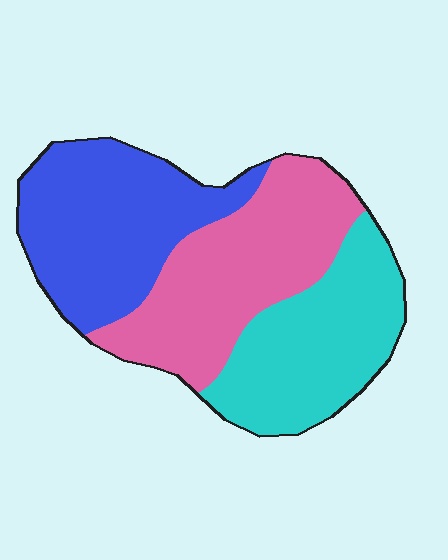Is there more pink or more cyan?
Pink.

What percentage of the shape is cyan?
Cyan takes up about one third (1/3) of the shape.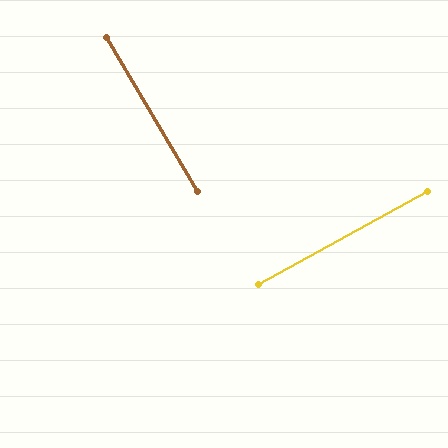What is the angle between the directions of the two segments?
Approximately 88 degrees.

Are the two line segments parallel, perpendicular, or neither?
Perpendicular — they meet at approximately 88°.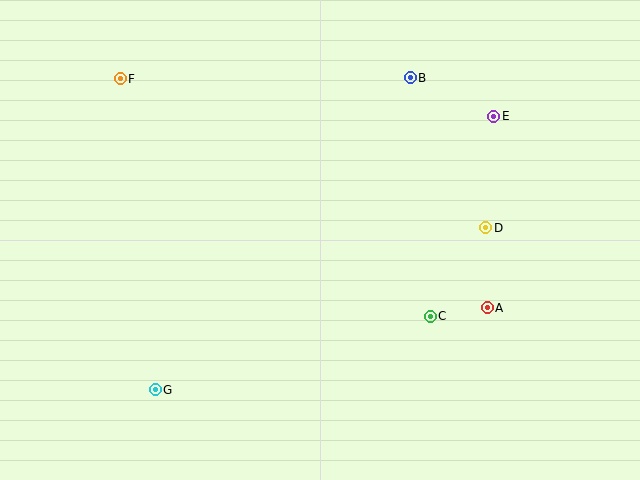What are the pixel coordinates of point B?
Point B is at (410, 78).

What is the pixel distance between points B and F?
The distance between B and F is 290 pixels.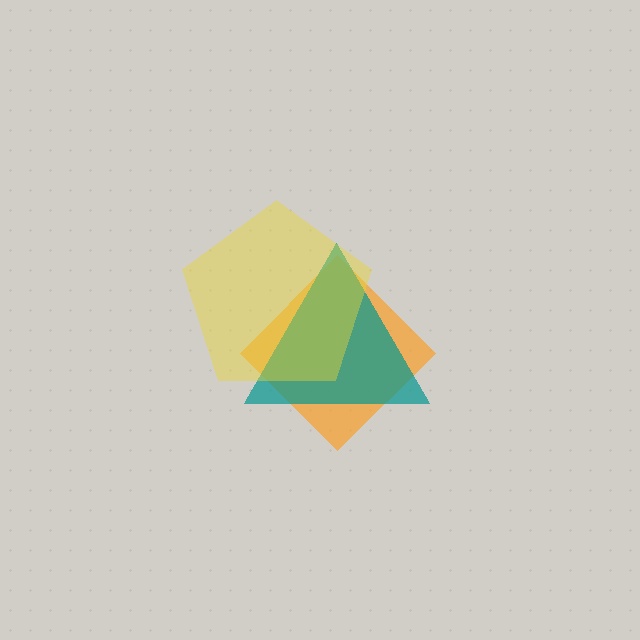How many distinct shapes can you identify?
There are 3 distinct shapes: an orange diamond, a teal triangle, a yellow pentagon.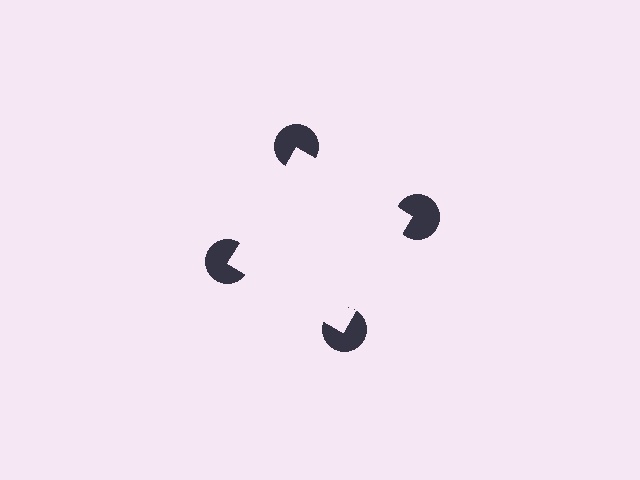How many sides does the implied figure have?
4 sides.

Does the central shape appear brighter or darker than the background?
It typically appears slightly brighter than the background, even though no actual brightness change is drawn.